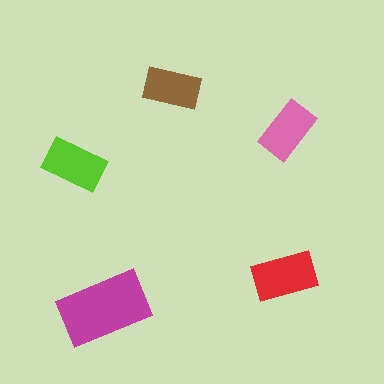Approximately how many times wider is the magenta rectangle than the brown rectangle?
About 1.5 times wider.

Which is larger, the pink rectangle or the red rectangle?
The red one.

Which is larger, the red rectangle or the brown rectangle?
The red one.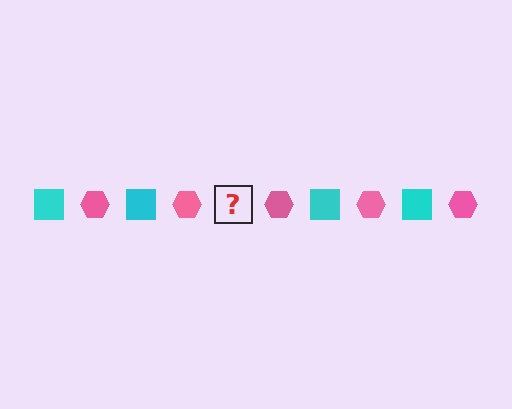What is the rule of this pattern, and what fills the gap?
The rule is that the pattern alternates between cyan square and pink hexagon. The gap should be filled with a cyan square.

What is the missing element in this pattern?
The missing element is a cyan square.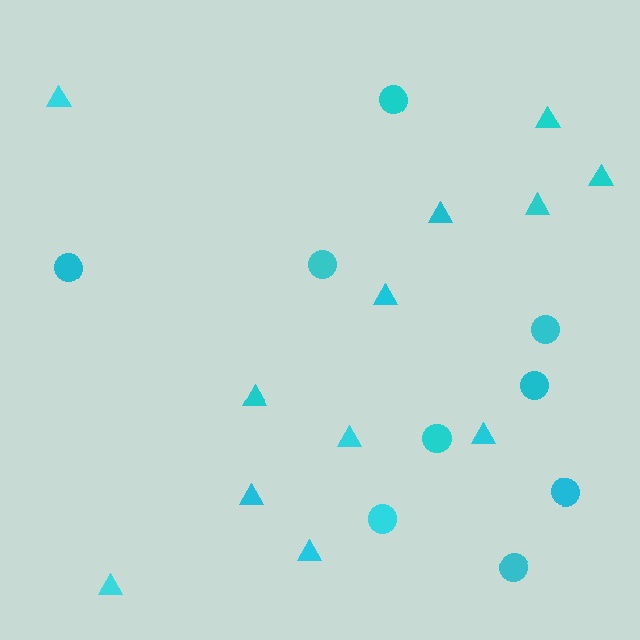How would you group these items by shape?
There are 2 groups: one group of triangles (12) and one group of circles (9).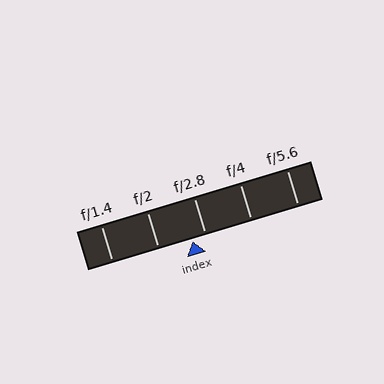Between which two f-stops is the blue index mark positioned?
The index mark is between f/2 and f/2.8.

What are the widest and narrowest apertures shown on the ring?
The widest aperture shown is f/1.4 and the narrowest is f/5.6.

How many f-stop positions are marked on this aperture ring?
There are 5 f-stop positions marked.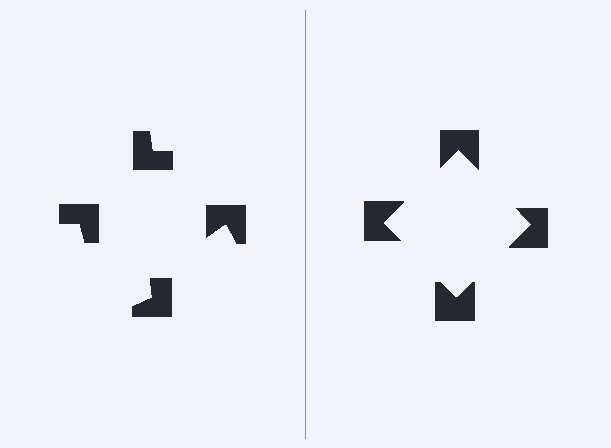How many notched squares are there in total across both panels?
8 — 4 on each side.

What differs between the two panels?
The notched squares are positioned identically on both sides; only the wedge orientations differ. On the right they align to a square; on the left they are misaligned.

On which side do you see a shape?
An illusory square appears on the right side. On the left side the wedge cuts are rotated, so no coherent shape forms.